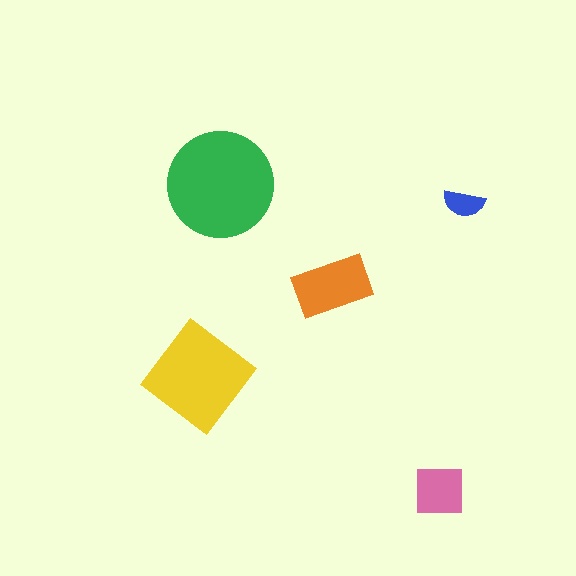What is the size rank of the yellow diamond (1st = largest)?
2nd.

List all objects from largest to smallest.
The green circle, the yellow diamond, the orange rectangle, the pink square, the blue semicircle.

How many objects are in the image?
There are 5 objects in the image.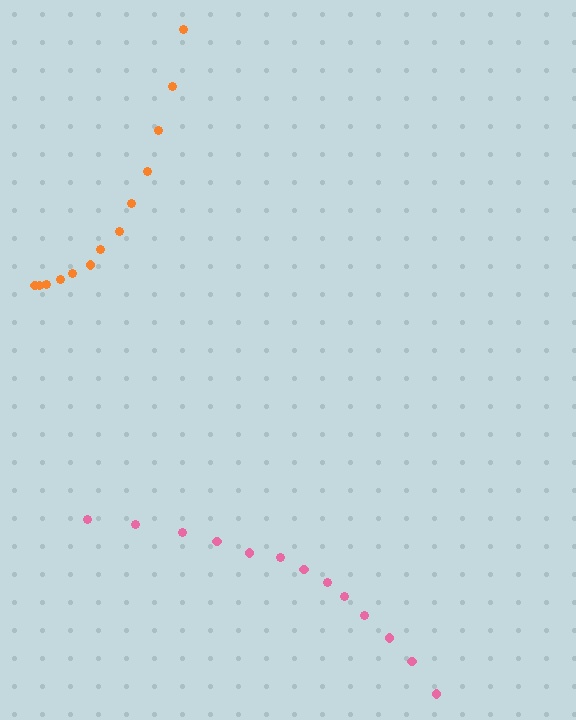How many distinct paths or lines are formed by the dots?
There are 2 distinct paths.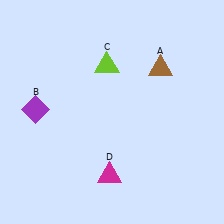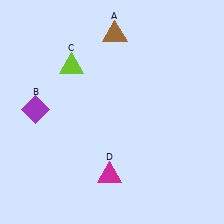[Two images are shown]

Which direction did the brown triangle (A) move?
The brown triangle (A) moved left.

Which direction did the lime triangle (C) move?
The lime triangle (C) moved left.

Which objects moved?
The objects that moved are: the brown triangle (A), the lime triangle (C).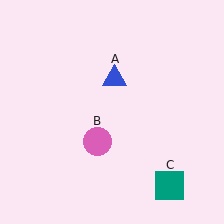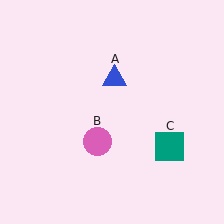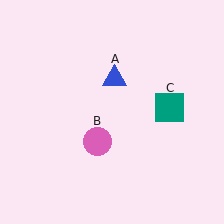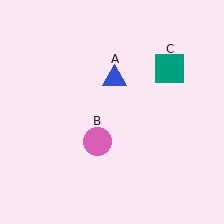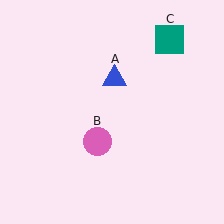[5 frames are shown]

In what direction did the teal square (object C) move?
The teal square (object C) moved up.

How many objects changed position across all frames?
1 object changed position: teal square (object C).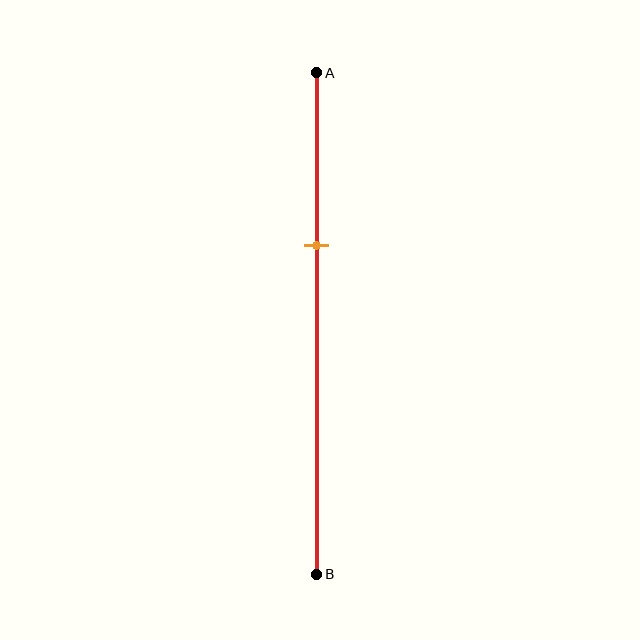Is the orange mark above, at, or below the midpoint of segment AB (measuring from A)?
The orange mark is above the midpoint of segment AB.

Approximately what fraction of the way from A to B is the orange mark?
The orange mark is approximately 35% of the way from A to B.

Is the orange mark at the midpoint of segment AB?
No, the mark is at about 35% from A, not at the 50% midpoint.